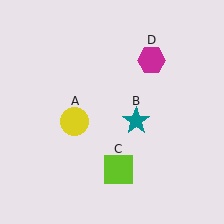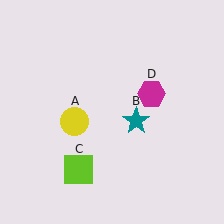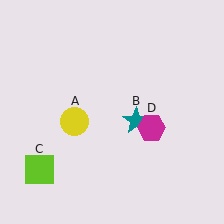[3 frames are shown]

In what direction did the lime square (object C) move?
The lime square (object C) moved left.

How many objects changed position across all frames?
2 objects changed position: lime square (object C), magenta hexagon (object D).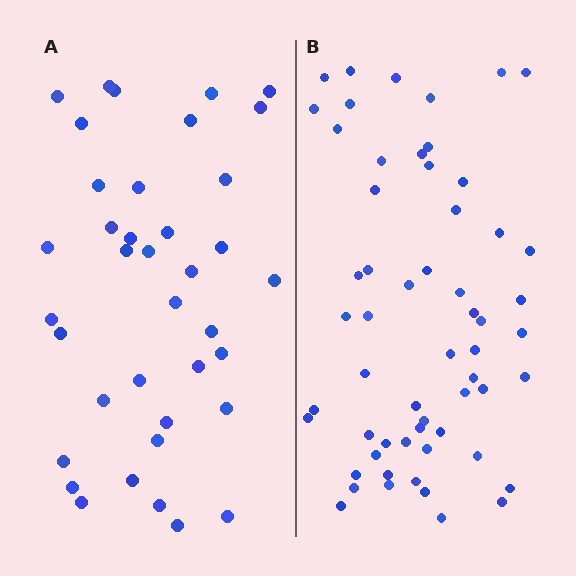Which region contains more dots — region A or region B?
Region B (the right region) has more dots.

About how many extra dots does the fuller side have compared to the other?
Region B has approximately 20 more dots than region A.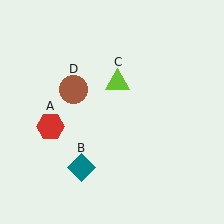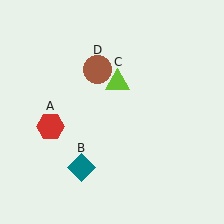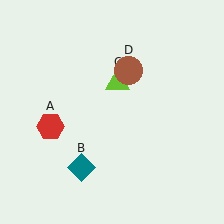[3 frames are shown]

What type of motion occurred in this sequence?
The brown circle (object D) rotated clockwise around the center of the scene.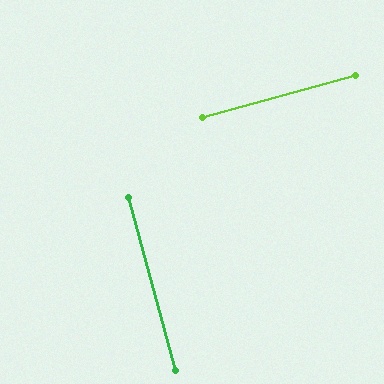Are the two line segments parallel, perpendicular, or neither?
Perpendicular — they meet at approximately 90°.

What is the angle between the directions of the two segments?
Approximately 90 degrees.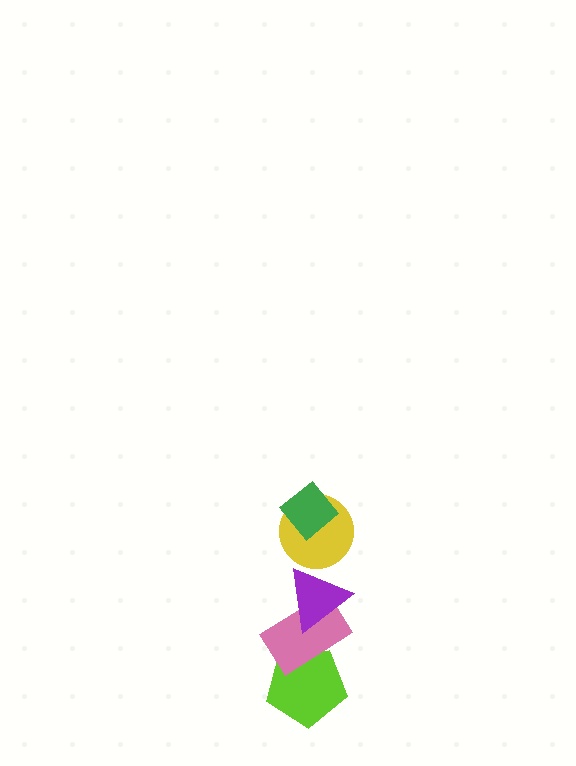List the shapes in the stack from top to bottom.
From top to bottom: the green diamond, the yellow circle, the purple triangle, the pink rectangle, the lime pentagon.